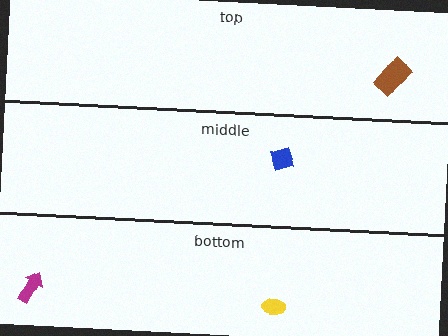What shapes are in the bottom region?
The magenta arrow, the yellow ellipse.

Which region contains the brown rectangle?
The top region.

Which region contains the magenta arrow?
The bottom region.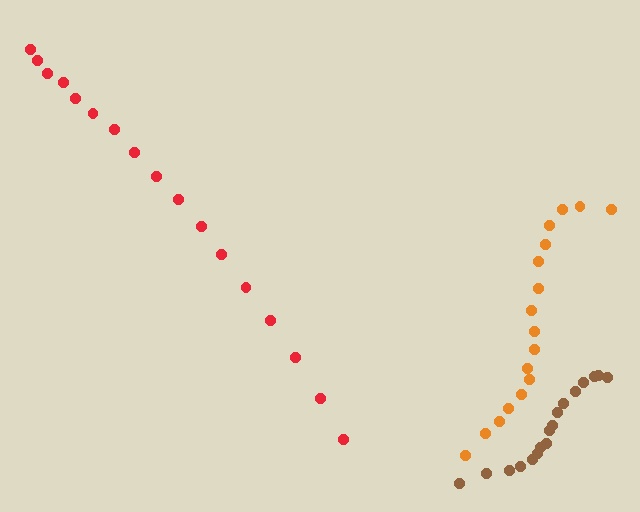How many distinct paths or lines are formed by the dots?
There are 3 distinct paths.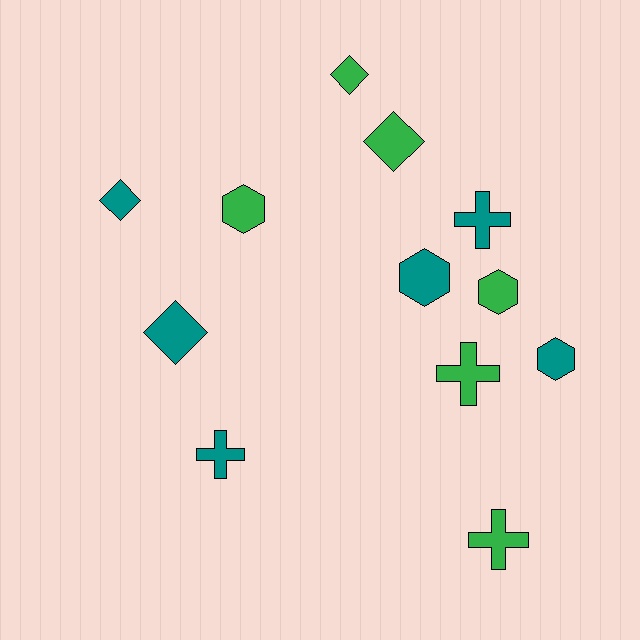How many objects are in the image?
There are 12 objects.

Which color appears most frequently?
Teal, with 6 objects.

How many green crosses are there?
There are 2 green crosses.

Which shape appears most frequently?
Cross, with 4 objects.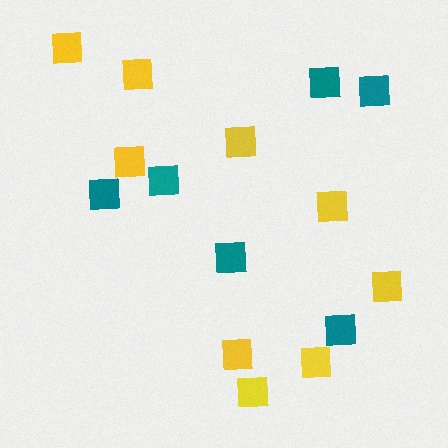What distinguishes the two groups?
There are 2 groups: one group of teal squares (6) and one group of yellow squares (9).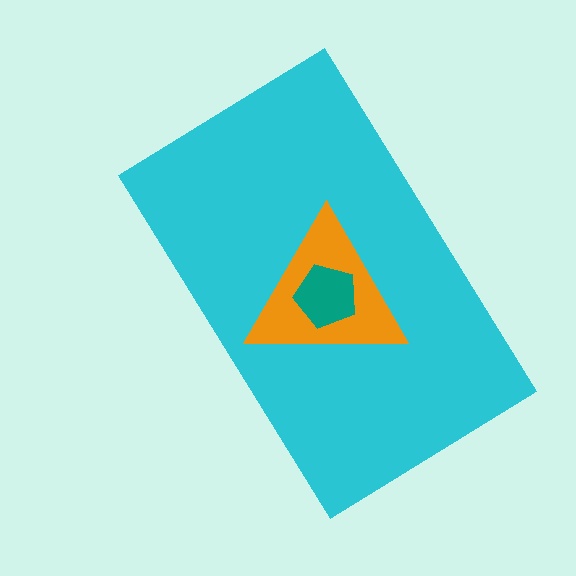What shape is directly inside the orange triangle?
The teal pentagon.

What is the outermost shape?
The cyan rectangle.